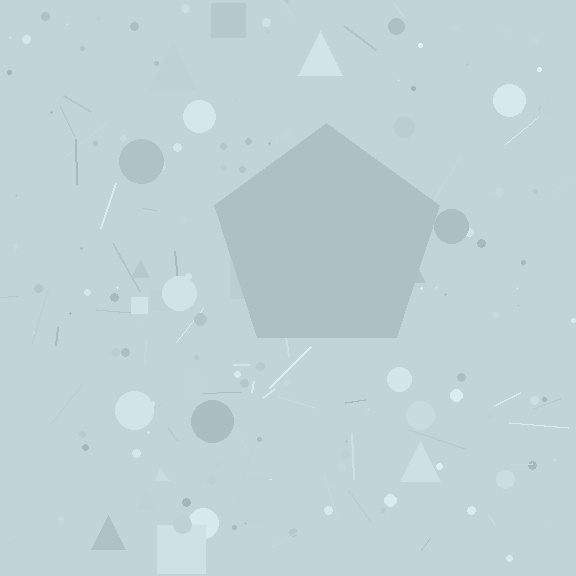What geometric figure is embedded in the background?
A pentagon is embedded in the background.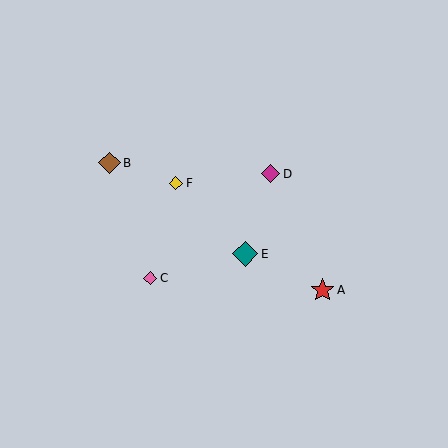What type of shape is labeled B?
Shape B is a brown diamond.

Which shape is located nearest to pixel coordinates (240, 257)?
The teal diamond (labeled E) at (245, 254) is nearest to that location.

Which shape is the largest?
The teal diamond (labeled E) is the largest.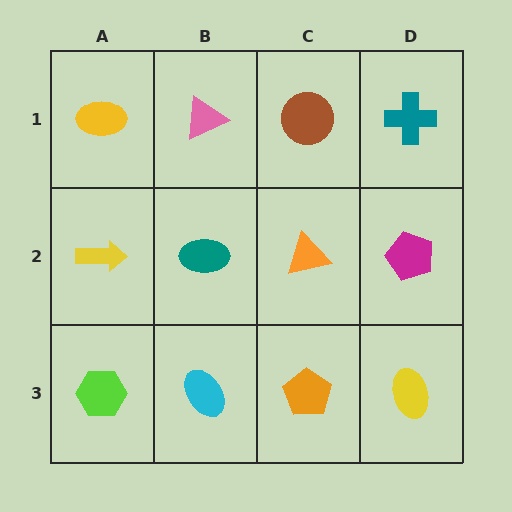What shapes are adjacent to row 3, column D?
A magenta pentagon (row 2, column D), an orange pentagon (row 3, column C).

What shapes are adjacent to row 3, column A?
A yellow arrow (row 2, column A), a cyan ellipse (row 3, column B).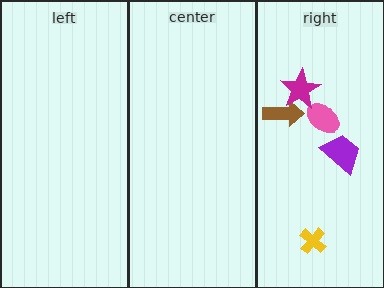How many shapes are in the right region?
5.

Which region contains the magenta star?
The right region.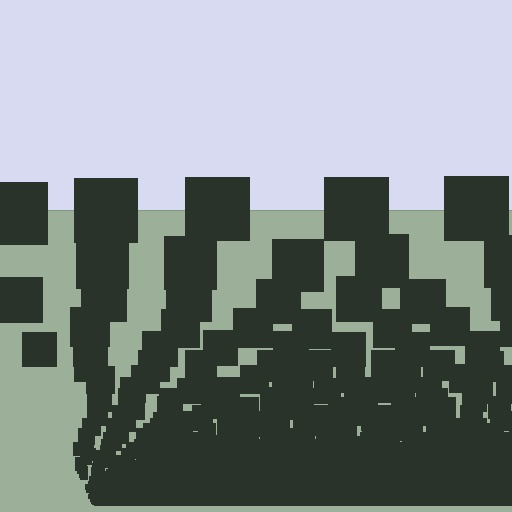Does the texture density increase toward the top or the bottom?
Density increases toward the bottom.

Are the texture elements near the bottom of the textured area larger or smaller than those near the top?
Smaller. The gradient is inverted — elements near the bottom are smaller and denser.